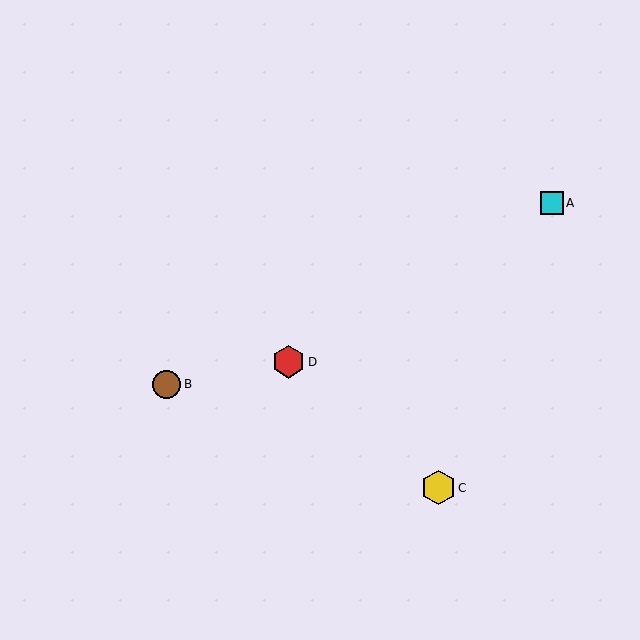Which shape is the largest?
The yellow hexagon (labeled C) is the largest.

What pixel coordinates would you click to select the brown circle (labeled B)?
Click at (167, 384) to select the brown circle B.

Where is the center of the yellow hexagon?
The center of the yellow hexagon is at (438, 488).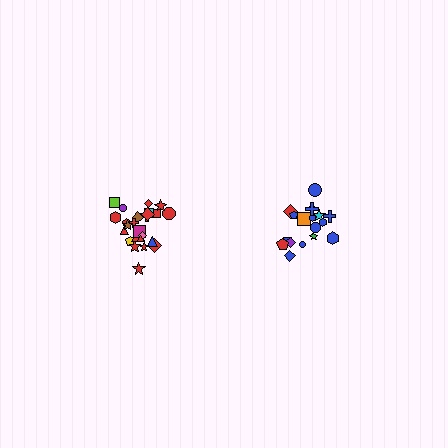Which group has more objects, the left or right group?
The left group.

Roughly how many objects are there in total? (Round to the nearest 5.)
Roughly 45 objects in total.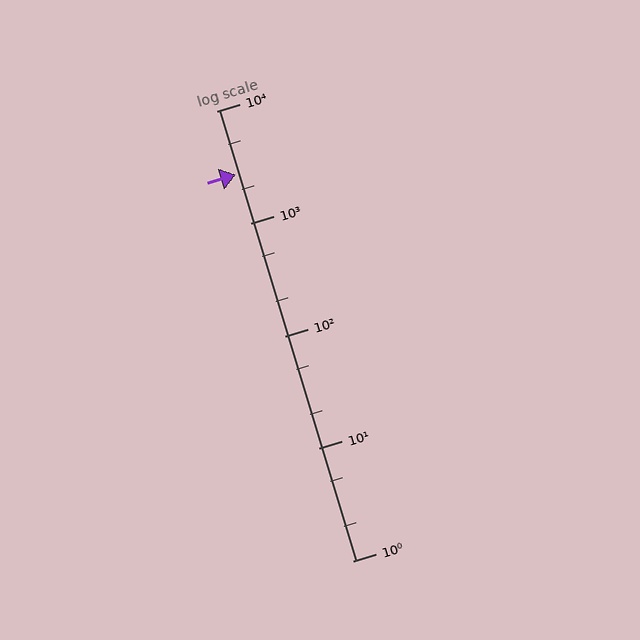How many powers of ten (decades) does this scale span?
The scale spans 4 decades, from 1 to 10000.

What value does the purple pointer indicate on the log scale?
The pointer indicates approximately 2700.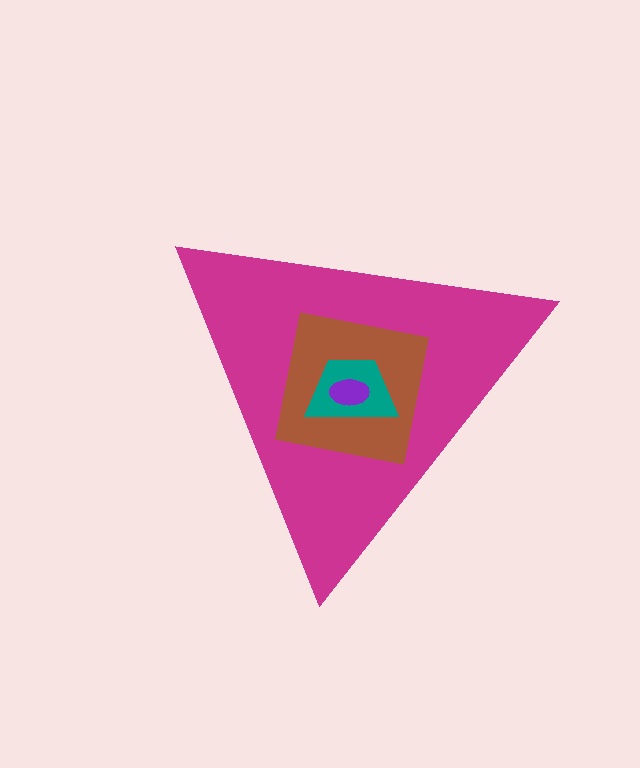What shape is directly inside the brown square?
The teal trapezoid.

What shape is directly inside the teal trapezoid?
The purple ellipse.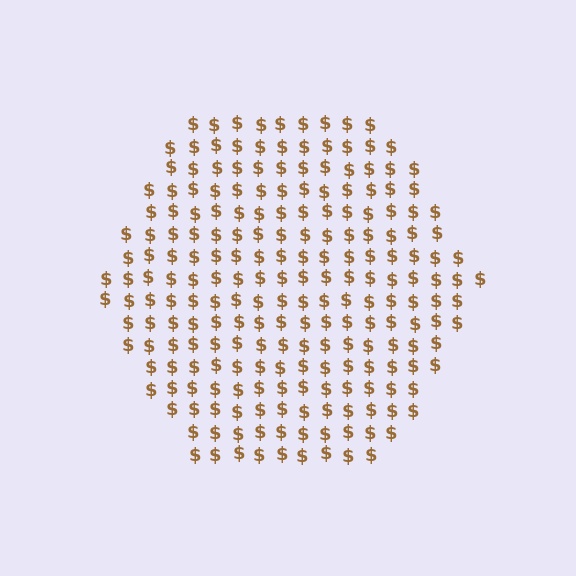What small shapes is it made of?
It is made of small dollar signs.